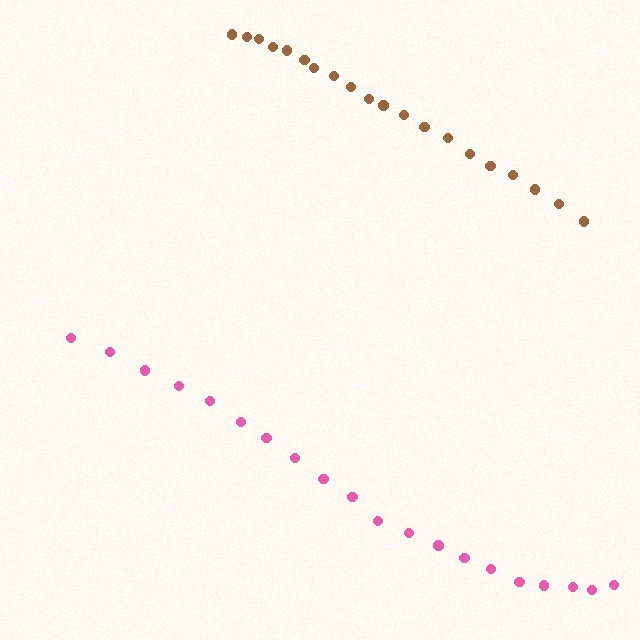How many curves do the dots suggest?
There are 2 distinct paths.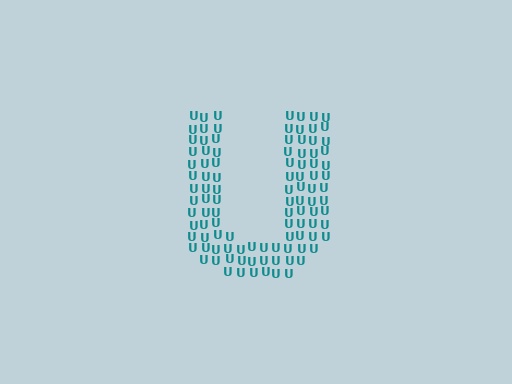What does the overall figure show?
The overall figure shows the letter U.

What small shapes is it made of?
It is made of small letter U's.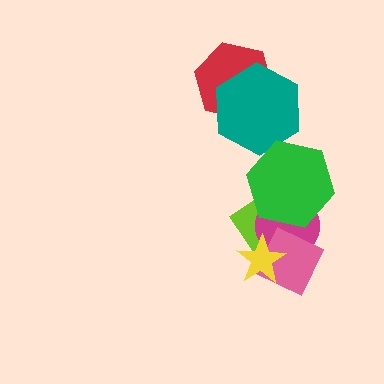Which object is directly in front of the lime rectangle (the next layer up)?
The magenta circle is directly in front of the lime rectangle.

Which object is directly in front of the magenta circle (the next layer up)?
The pink diamond is directly in front of the magenta circle.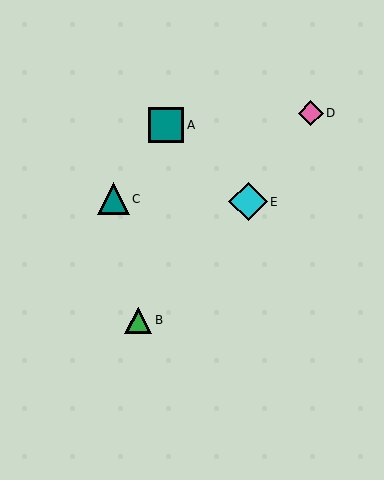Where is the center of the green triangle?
The center of the green triangle is at (138, 320).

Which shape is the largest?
The cyan diamond (labeled E) is the largest.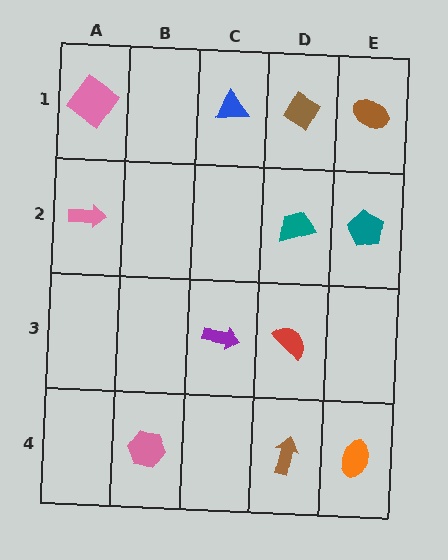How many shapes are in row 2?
3 shapes.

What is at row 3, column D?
A red semicircle.